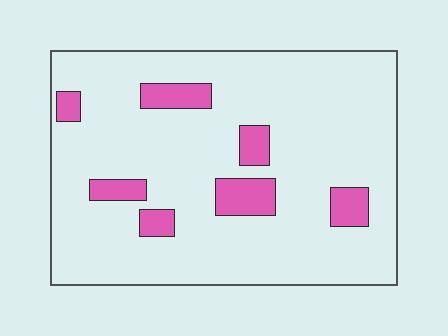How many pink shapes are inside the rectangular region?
7.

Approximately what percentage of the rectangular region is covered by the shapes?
Approximately 10%.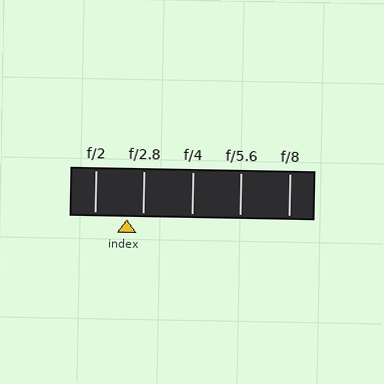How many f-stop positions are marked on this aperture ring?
There are 5 f-stop positions marked.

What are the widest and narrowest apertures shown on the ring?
The widest aperture shown is f/2 and the narrowest is f/8.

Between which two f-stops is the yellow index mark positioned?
The index mark is between f/2 and f/2.8.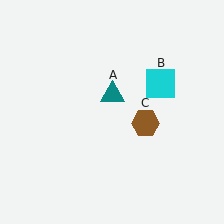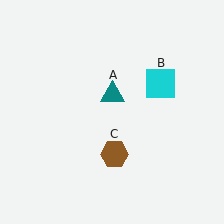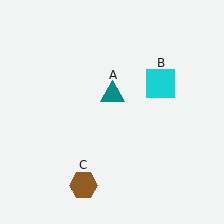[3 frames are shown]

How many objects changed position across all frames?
1 object changed position: brown hexagon (object C).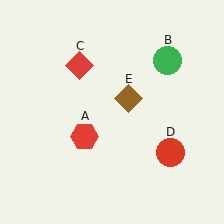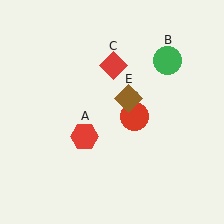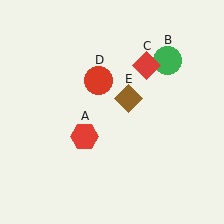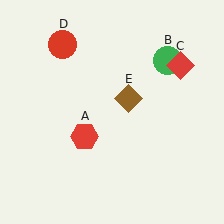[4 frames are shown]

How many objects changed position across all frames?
2 objects changed position: red diamond (object C), red circle (object D).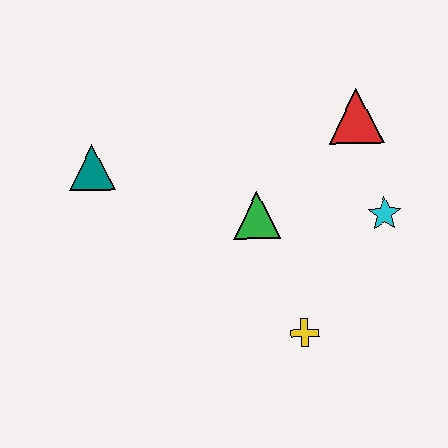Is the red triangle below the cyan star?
No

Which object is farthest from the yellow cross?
The teal triangle is farthest from the yellow cross.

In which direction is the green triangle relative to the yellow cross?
The green triangle is above the yellow cross.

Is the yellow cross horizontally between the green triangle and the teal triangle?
No